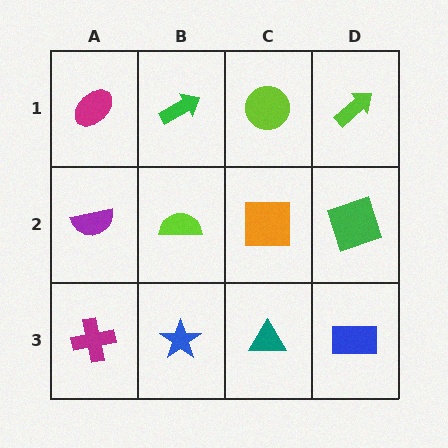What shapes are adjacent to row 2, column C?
A lime circle (row 1, column C), a teal triangle (row 3, column C), a lime semicircle (row 2, column B), a green square (row 2, column D).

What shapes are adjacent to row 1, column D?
A green square (row 2, column D), a lime circle (row 1, column C).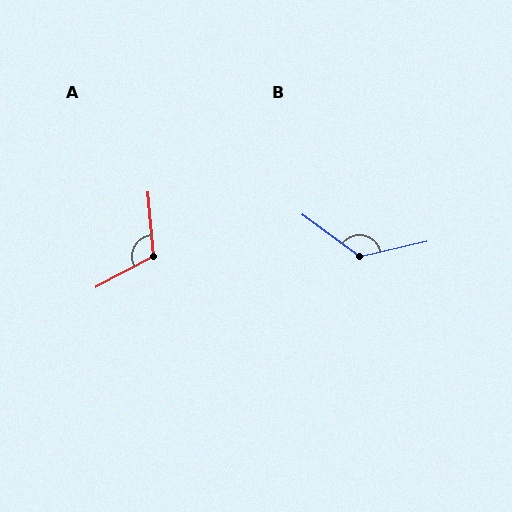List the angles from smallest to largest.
A (113°), B (130°).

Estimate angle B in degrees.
Approximately 130 degrees.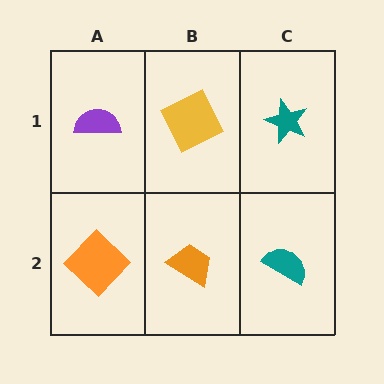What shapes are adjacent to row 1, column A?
An orange diamond (row 2, column A), a yellow square (row 1, column B).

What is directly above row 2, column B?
A yellow square.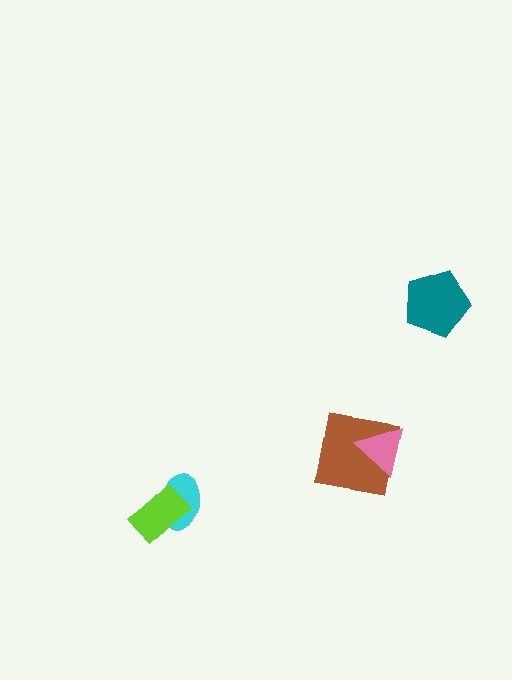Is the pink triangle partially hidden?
No, no other shape covers it.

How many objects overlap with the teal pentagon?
0 objects overlap with the teal pentagon.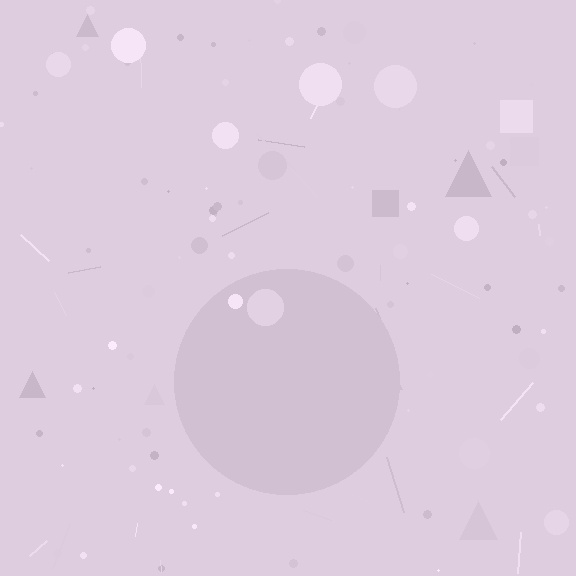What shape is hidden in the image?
A circle is hidden in the image.